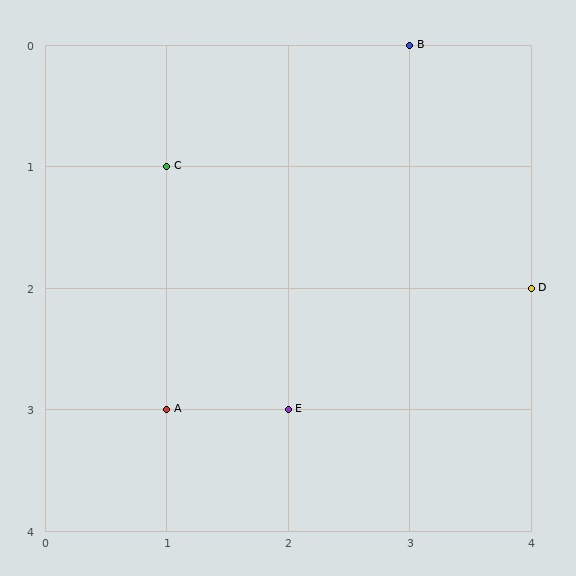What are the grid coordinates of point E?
Point E is at grid coordinates (2, 3).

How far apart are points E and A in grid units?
Points E and A are 1 column apart.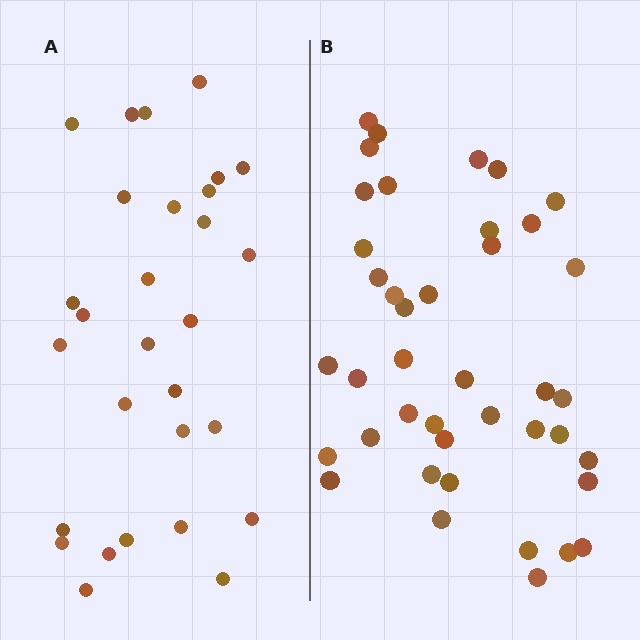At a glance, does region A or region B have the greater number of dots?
Region B (the right region) has more dots.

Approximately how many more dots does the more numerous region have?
Region B has roughly 12 or so more dots than region A.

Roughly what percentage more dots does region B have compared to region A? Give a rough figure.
About 40% more.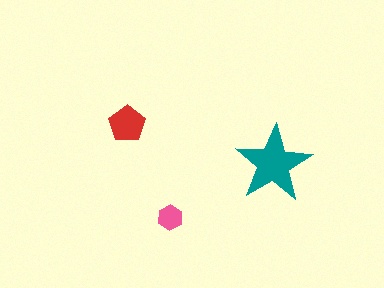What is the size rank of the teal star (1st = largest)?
1st.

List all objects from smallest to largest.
The pink hexagon, the red pentagon, the teal star.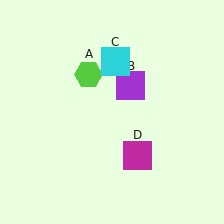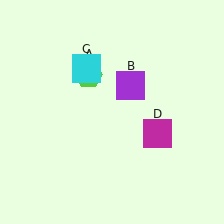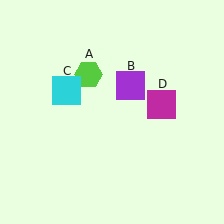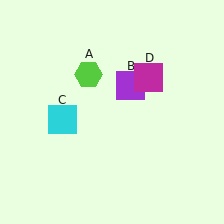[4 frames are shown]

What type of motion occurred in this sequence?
The cyan square (object C), magenta square (object D) rotated counterclockwise around the center of the scene.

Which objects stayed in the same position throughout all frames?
Lime hexagon (object A) and purple square (object B) remained stationary.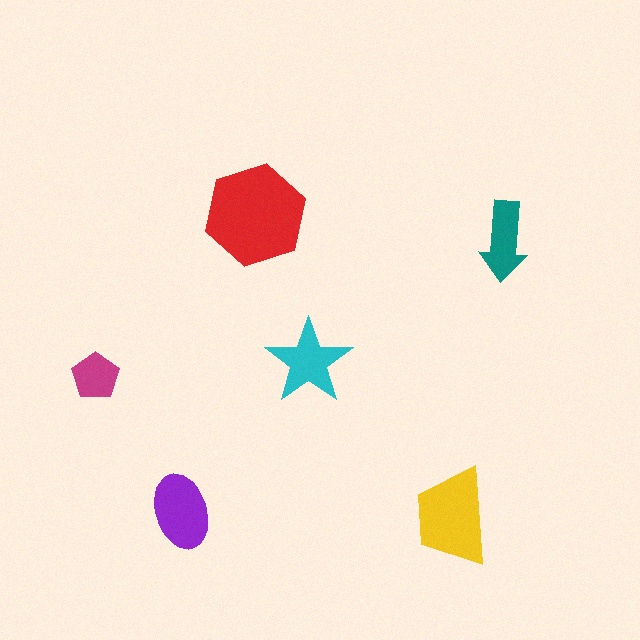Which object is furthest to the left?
The magenta pentagon is leftmost.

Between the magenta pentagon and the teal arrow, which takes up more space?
The teal arrow.